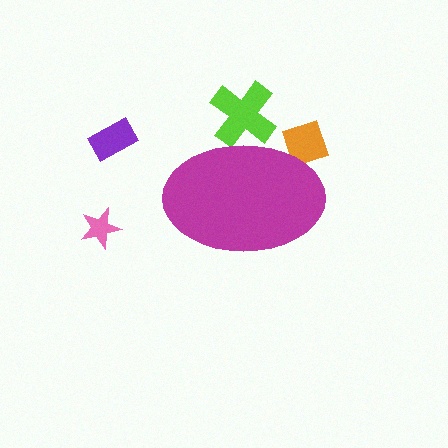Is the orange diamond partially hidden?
Yes, the orange diamond is partially hidden behind the magenta ellipse.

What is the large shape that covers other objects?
A magenta ellipse.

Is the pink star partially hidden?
No, the pink star is fully visible.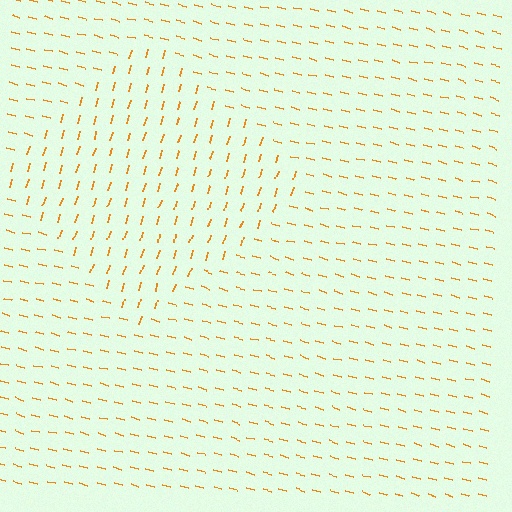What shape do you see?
I see a diamond.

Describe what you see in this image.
The image is filled with small orange line segments. A diamond region in the image has lines oriented differently from the surrounding lines, creating a visible texture boundary.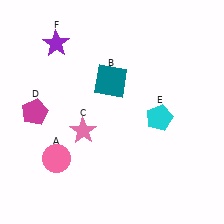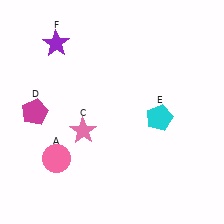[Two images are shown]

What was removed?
The teal square (B) was removed in Image 2.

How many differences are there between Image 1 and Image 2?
There is 1 difference between the two images.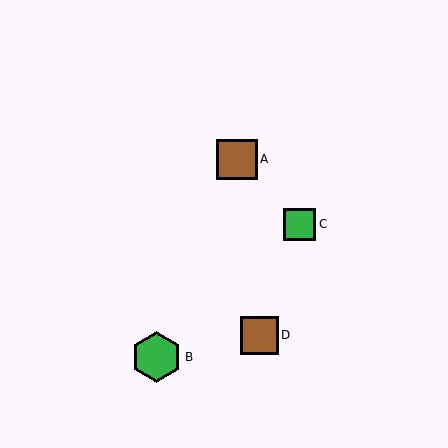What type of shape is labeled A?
Shape A is a brown square.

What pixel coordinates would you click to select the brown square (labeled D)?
Click at (259, 335) to select the brown square D.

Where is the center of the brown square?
The center of the brown square is at (259, 335).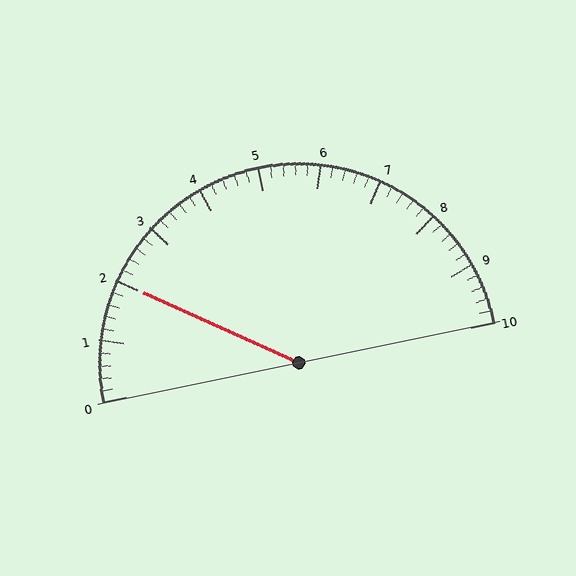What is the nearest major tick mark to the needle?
The nearest major tick mark is 2.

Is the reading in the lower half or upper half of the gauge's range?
The reading is in the lower half of the range (0 to 10).